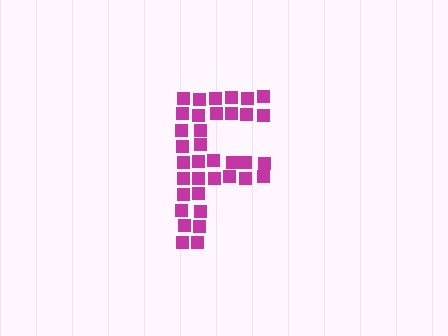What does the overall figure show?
The overall figure shows the letter F.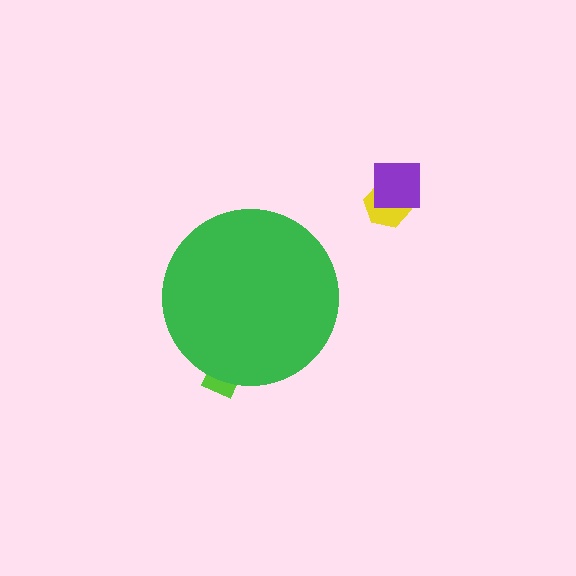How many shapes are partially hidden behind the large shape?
1 shape is partially hidden.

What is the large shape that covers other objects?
A green circle.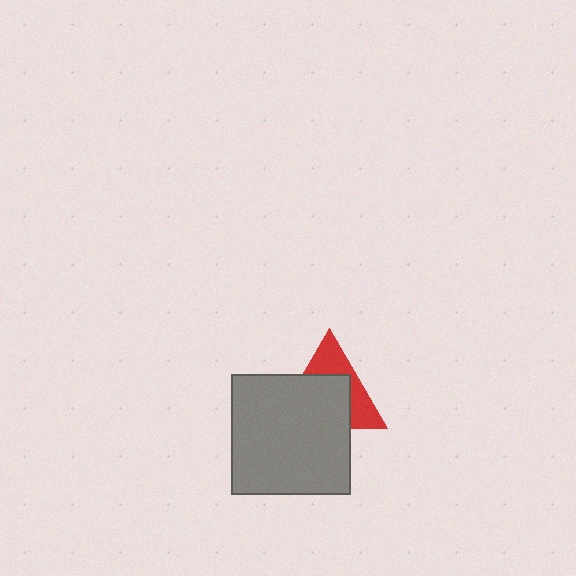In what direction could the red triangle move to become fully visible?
The red triangle could move up. That would shift it out from behind the gray square entirely.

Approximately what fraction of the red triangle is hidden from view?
Roughly 60% of the red triangle is hidden behind the gray square.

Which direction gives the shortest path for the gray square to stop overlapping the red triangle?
Moving down gives the shortest separation.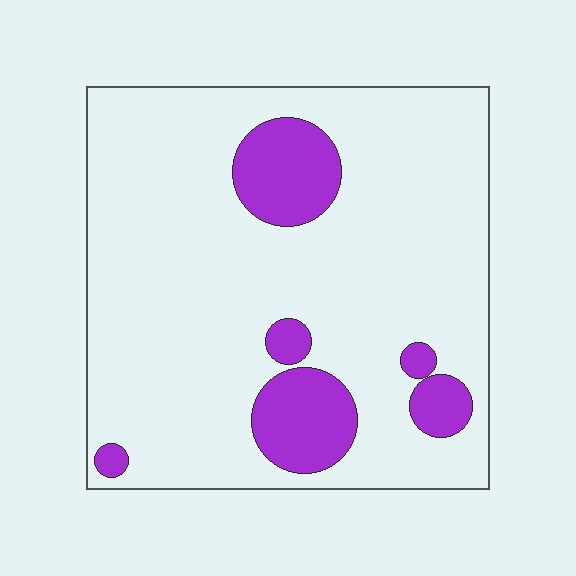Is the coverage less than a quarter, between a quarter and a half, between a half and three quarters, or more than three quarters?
Less than a quarter.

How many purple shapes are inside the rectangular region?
6.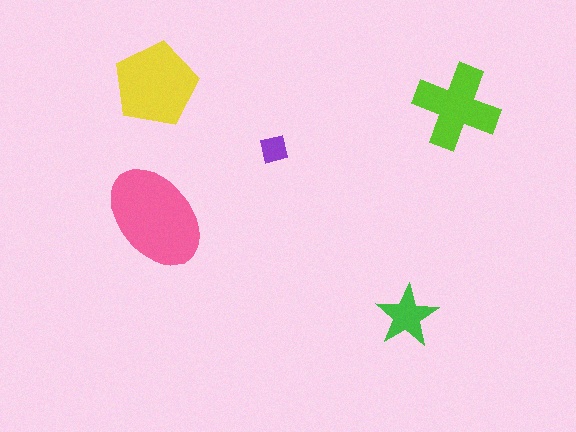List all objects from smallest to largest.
The purple square, the green star, the lime cross, the yellow pentagon, the pink ellipse.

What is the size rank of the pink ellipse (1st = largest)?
1st.